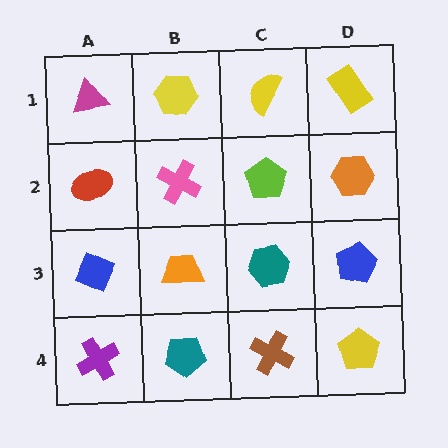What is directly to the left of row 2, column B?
A red ellipse.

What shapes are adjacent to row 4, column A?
A blue diamond (row 3, column A), a teal pentagon (row 4, column B).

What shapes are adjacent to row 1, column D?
An orange hexagon (row 2, column D), a yellow semicircle (row 1, column C).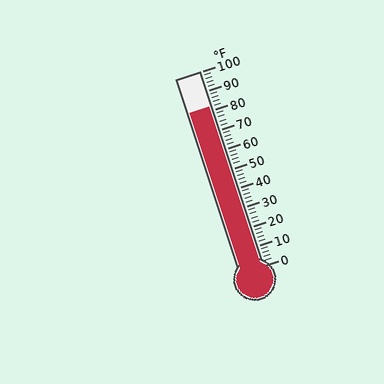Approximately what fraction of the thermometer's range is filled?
The thermometer is filled to approximately 80% of its range.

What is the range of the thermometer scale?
The thermometer scale ranges from 0°F to 100°F.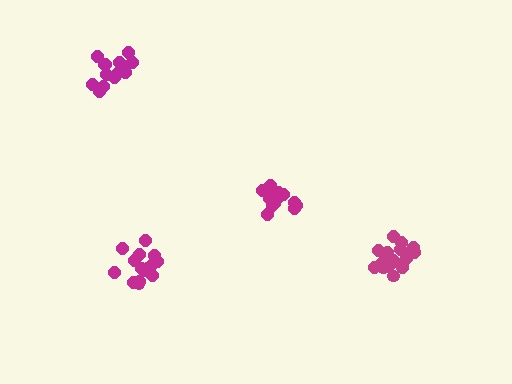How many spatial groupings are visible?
There are 4 spatial groupings.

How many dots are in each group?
Group 1: 16 dots, Group 2: 18 dots, Group 3: 15 dots, Group 4: 15 dots (64 total).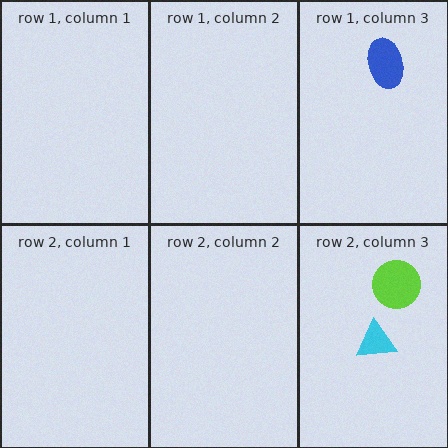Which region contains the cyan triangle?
The row 2, column 3 region.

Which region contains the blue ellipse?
The row 1, column 3 region.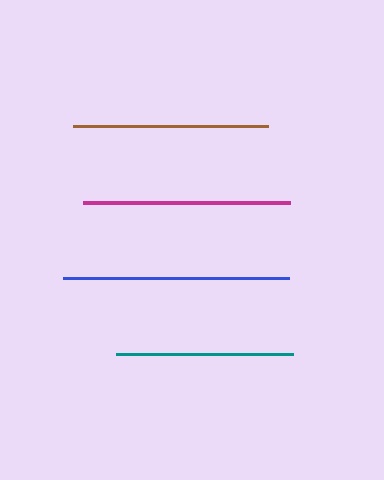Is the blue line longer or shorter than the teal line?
The blue line is longer than the teal line.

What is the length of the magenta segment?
The magenta segment is approximately 207 pixels long.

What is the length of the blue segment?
The blue segment is approximately 225 pixels long.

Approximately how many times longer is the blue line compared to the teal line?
The blue line is approximately 1.3 times the length of the teal line.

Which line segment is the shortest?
The teal line is the shortest at approximately 176 pixels.